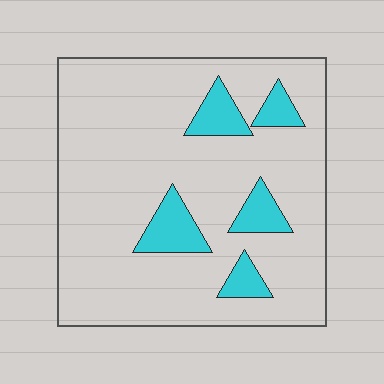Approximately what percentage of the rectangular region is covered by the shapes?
Approximately 15%.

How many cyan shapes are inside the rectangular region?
5.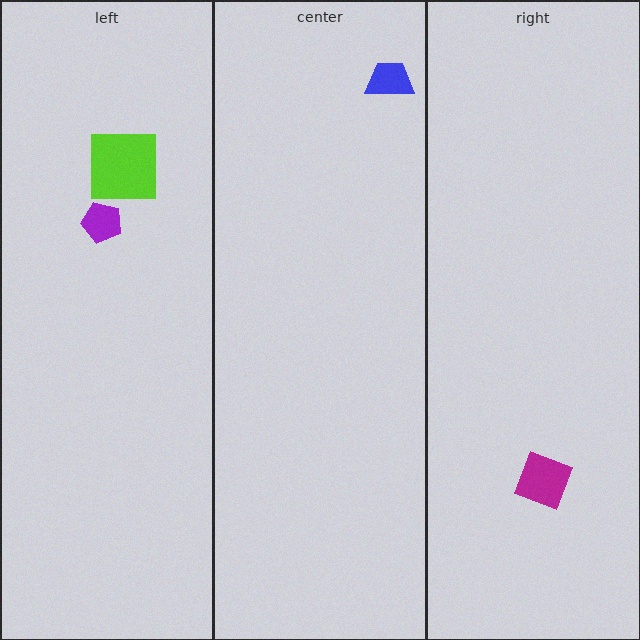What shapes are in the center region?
The blue trapezoid.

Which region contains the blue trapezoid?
The center region.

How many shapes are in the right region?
1.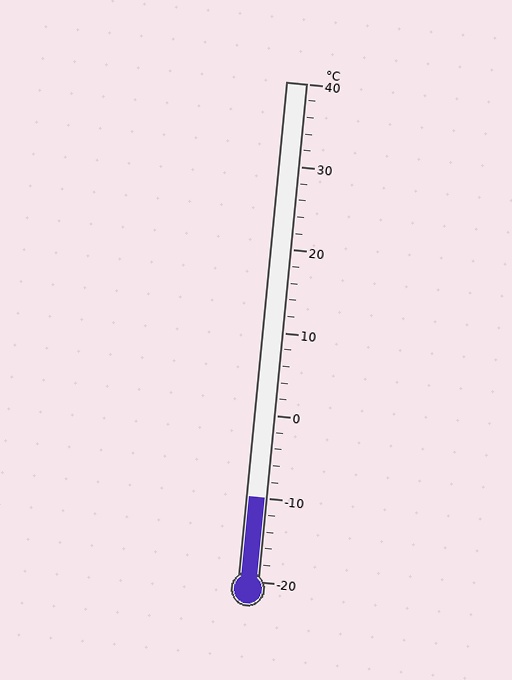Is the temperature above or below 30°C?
The temperature is below 30°C.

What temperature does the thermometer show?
The thermometer shows approximately -10°C.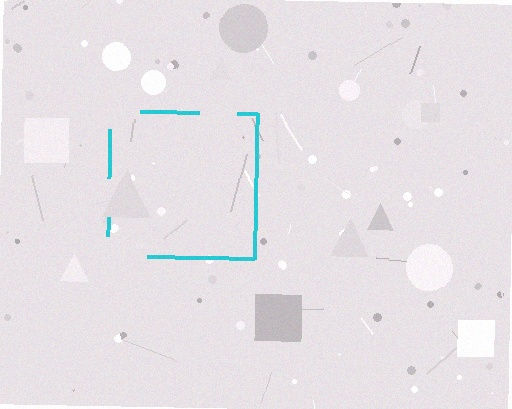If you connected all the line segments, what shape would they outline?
They would outline a square.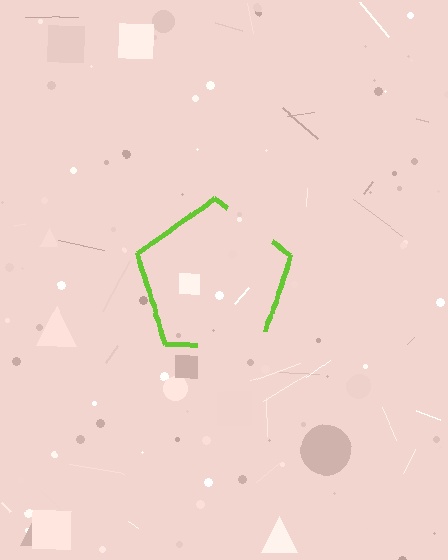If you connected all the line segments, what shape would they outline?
They would outline a pentagon.